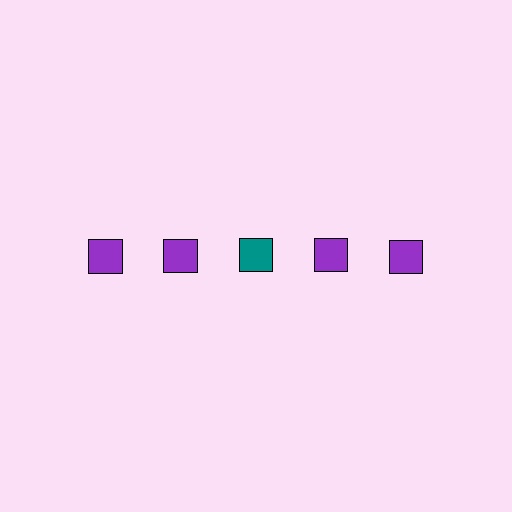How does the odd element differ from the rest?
It has a different color: teal instead of purple.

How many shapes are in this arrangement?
There are 5 shapes arranged in a grid pattern.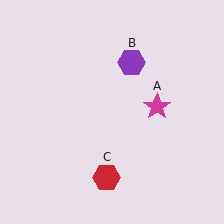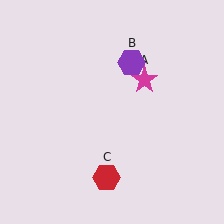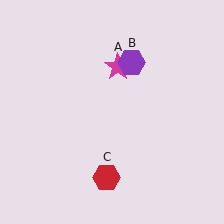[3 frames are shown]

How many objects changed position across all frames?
1 object changed position: magenta star (object A).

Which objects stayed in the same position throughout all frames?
Purple hexagon (object B) and red hexagon (object C) remained stationary.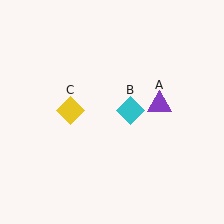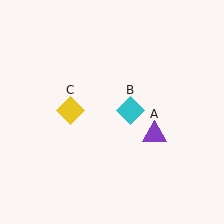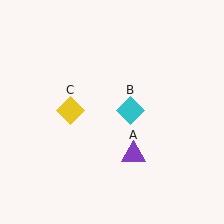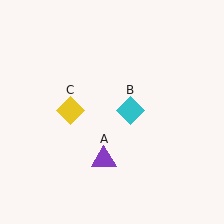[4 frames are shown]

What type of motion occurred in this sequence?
The purple triangle (object A) rotated clockwise around the center of the scene.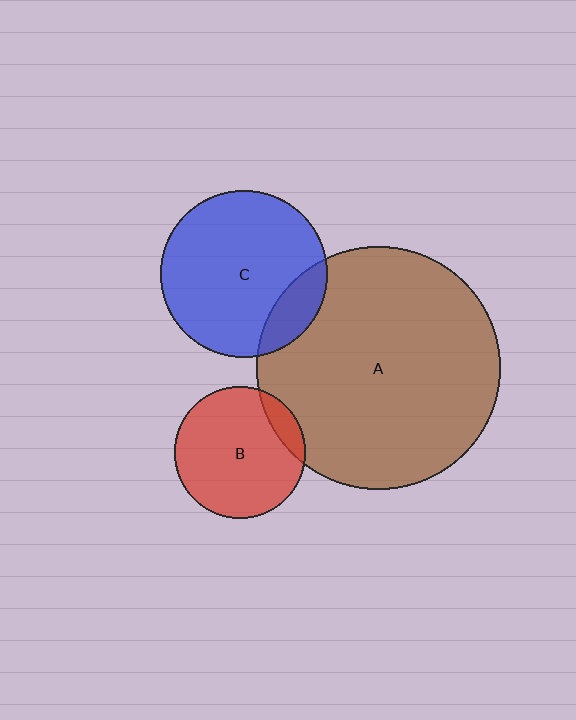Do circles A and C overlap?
Yes.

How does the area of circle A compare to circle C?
Approximately 2.1 times.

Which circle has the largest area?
Circle A (brown).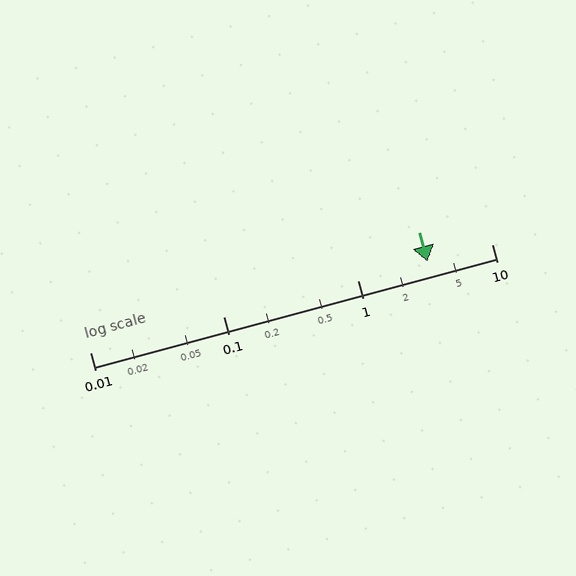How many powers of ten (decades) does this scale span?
The scale spans 3 decades, from 0.01 to 10.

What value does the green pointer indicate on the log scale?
The pointer indicates approximately 3.3.